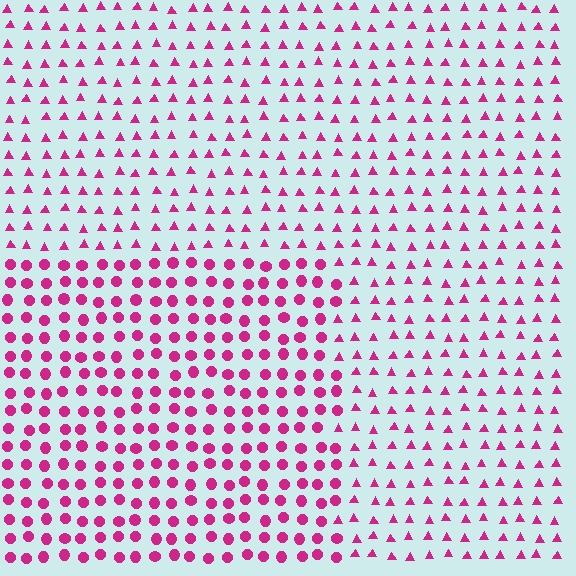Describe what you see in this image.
The image is filled with small magenta elements arranged in a uniform grid. A rectangle-shaped region contains circles, while the surrounding area contains triangles. The boundary is defined purely by the change in element shape.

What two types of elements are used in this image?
The image uses circles inside the rectangle region and triangles outside it.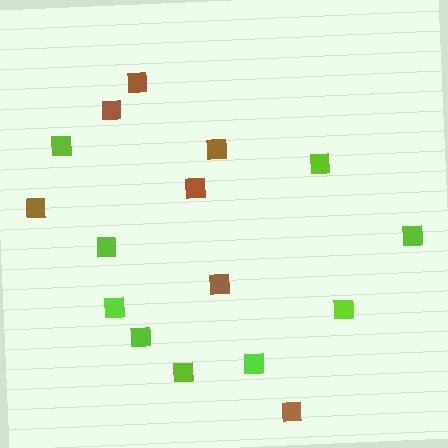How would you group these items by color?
There are 2 groups: one group of lime squares (9) and one group of brown squares (7).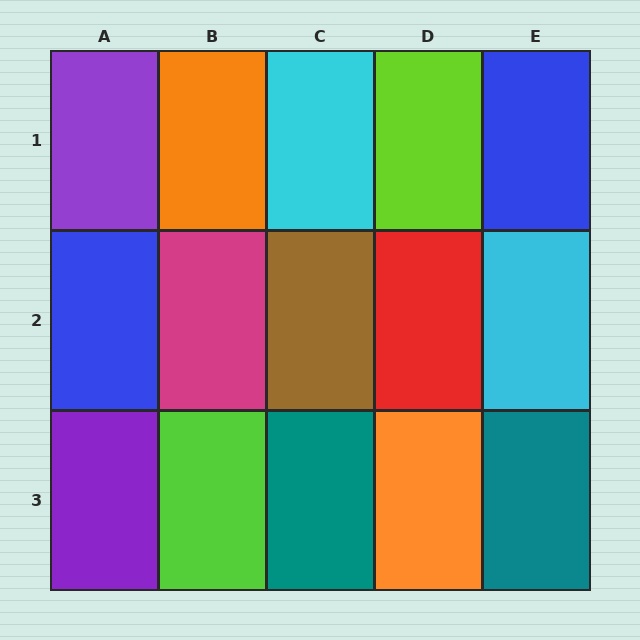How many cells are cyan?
2 cells are cyan.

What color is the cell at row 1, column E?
Blue.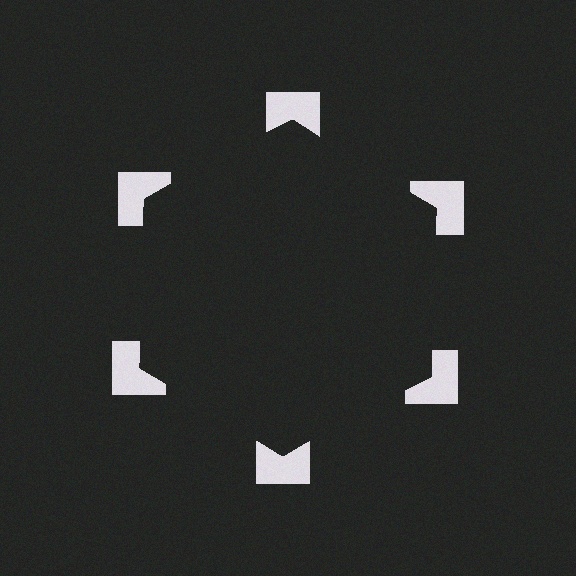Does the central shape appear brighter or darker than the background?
It typically appears slightly darker than the background, even though no actual brightness change is drawn.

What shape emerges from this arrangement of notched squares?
An illusory hexagon — its edges are inferred from the aligned wedge cuts in the notched squares, not physically drawn.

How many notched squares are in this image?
There are 6 — one at each vertex of the illusory hexagon.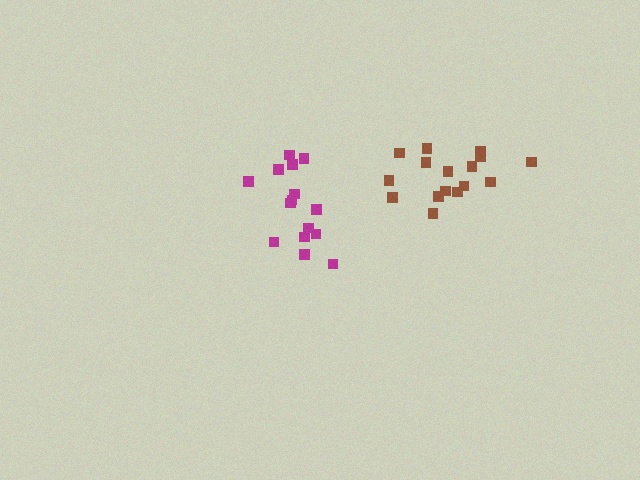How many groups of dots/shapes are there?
There are 2 groups.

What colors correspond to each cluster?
The clusters are colored: magenta, brown.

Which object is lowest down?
The magenta cluster is bottommost.